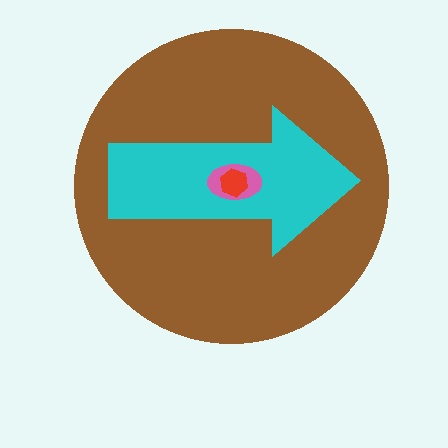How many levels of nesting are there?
4.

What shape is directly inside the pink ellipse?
The red hexagon.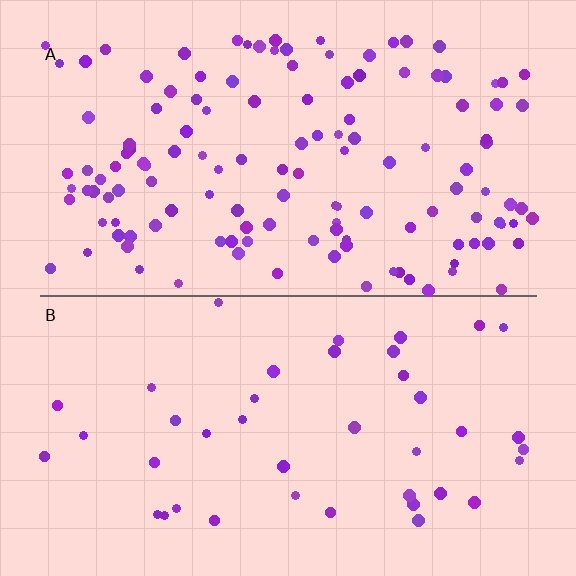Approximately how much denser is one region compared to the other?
Approximately 3.2× — region A over region B.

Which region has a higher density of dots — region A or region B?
A (the top).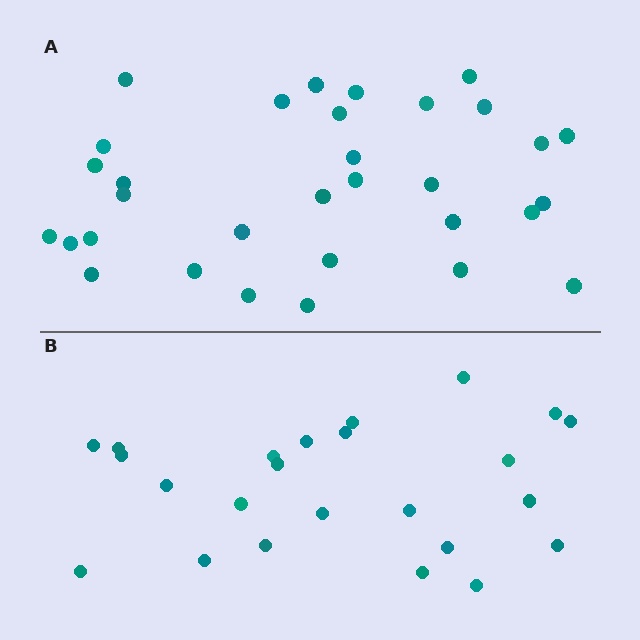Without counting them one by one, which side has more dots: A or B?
Region A (the top region) has more dots.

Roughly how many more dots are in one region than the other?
Region A has roughly 8 or so more dots than region B.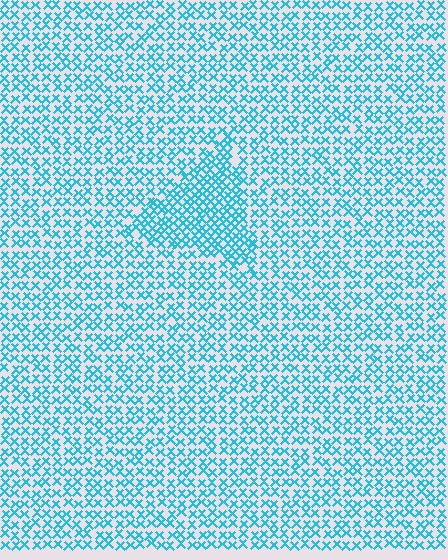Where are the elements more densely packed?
The elements are more densely packed inside the triangle boundary.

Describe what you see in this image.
The image contains small cyan elements arranged at two different densities. A triangle-shaped region is visible where the elements are more densely packed than the surrounding area.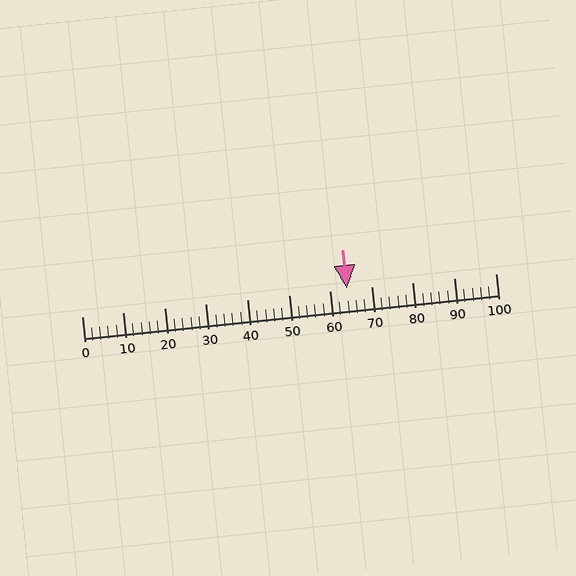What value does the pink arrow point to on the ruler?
The pink arrow points to approximately 64.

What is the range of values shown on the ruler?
The ruler shows values from 0 to 100.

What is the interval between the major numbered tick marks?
The major tick marks are spaced 10 units apart.